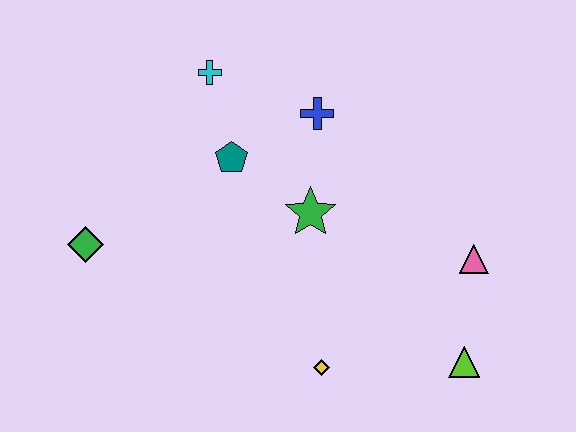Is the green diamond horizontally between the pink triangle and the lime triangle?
No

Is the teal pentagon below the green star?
No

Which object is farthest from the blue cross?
The lime triangle is farthest from the blue cross.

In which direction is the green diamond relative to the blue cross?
The green diamond is to the left of the blue cross.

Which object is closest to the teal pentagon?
The cyan cross is closest to the teal pentagon.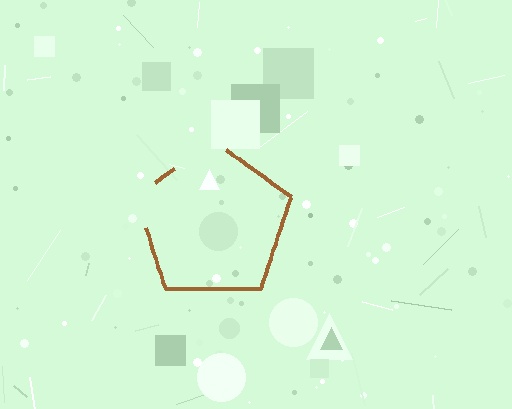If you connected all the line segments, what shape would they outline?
They would outline a pentagon.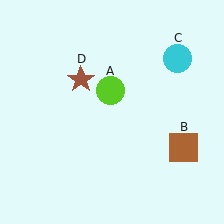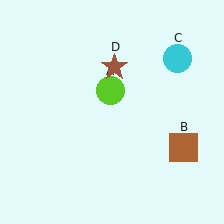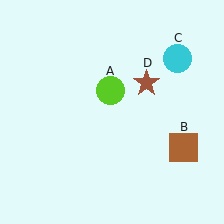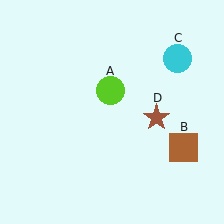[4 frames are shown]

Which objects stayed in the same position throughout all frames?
Lime circle (object A) and brown square (object B) and cyan circle (object C) remained stationary.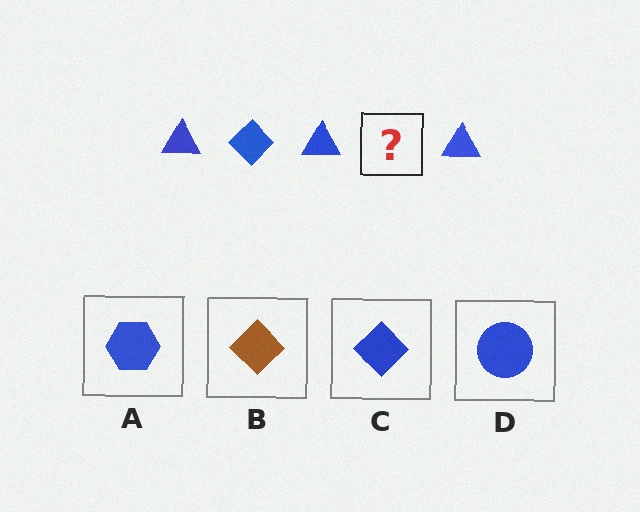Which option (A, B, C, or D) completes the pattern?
C.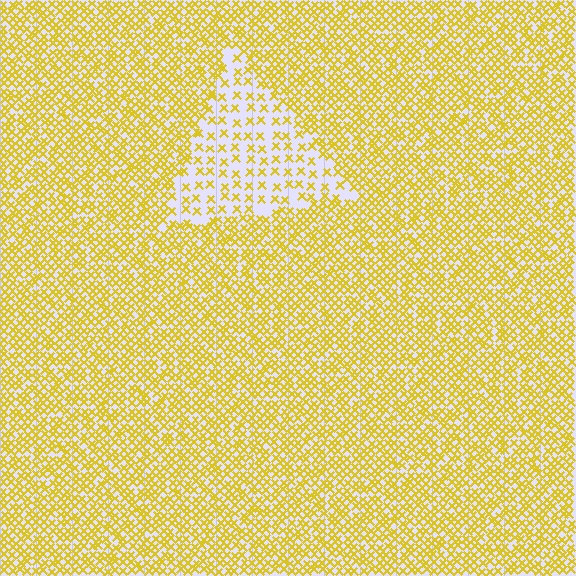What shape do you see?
I see a triangle.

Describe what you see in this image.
The image contains small yellow elements arranged at two different densities. A triangle-shaped region is visible where the elements are less densely packed than the surrounding area.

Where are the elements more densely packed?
The elements are more densely packed outside the triangle boundary.